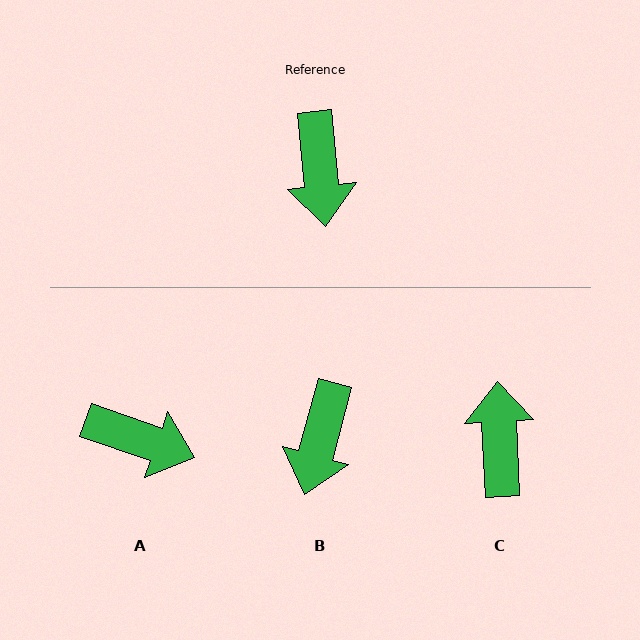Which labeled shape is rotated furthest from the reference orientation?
C, about 177 degrees away.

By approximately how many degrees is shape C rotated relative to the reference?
Approximately 177 degrees counter-clockwise.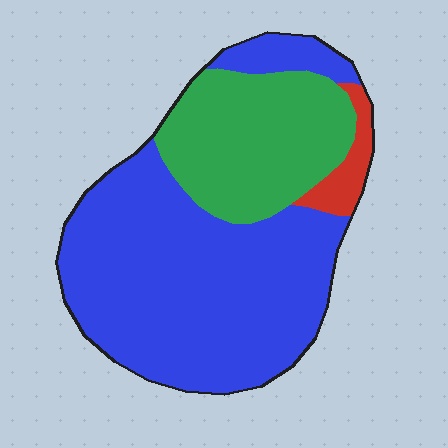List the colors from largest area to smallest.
From largest to smallest: blue, green, red.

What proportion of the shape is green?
Green covers 29% of the shape.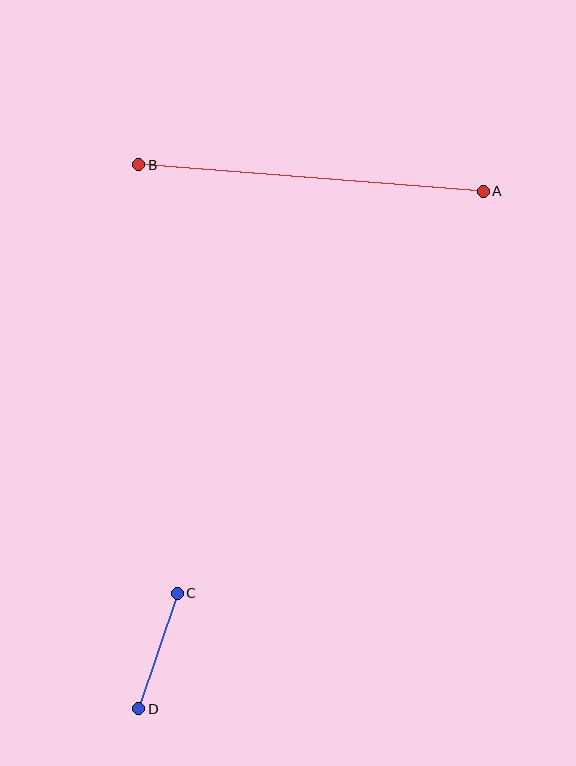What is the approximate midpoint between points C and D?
The midpoint is at approximately (158, 651) pixels.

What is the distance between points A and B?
The distance is approximately 346 pixels.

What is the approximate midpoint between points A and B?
The midpoint is at approximately (311, 178) pixels.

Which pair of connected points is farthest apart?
Points A and B are farthest apart.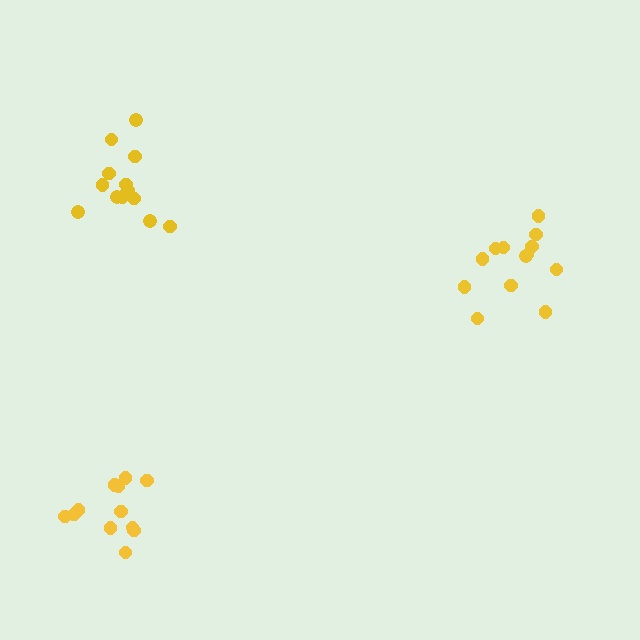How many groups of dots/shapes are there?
There are 3 groups.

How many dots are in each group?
Group 1: 13 dots, Group 2: 12 dots, Group 3: 13 dots (38 total).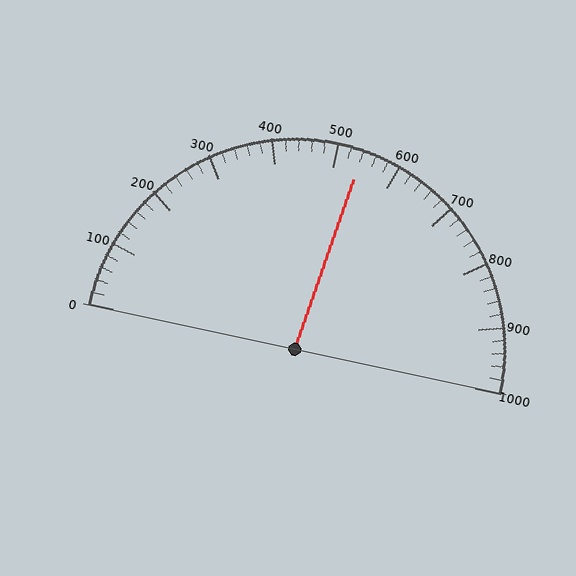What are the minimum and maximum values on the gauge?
The gauge ranges from 0 to 1000.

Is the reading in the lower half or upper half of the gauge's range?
The reading is in the upper half of the range (0 to 1000).